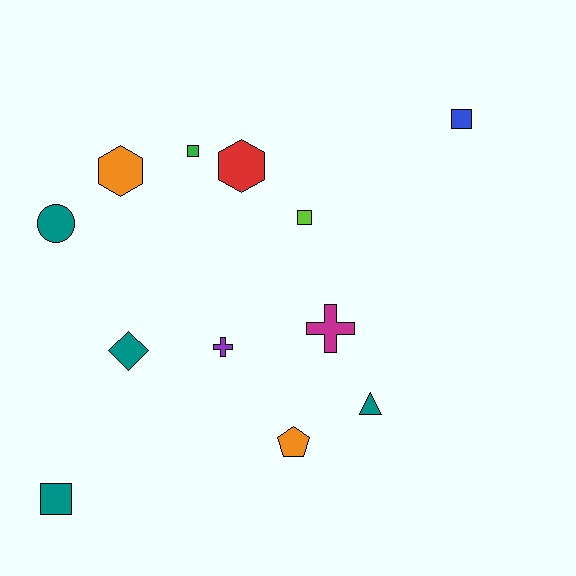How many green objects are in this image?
There is 1 green object.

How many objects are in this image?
There are 12 objects.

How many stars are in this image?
There are no stars.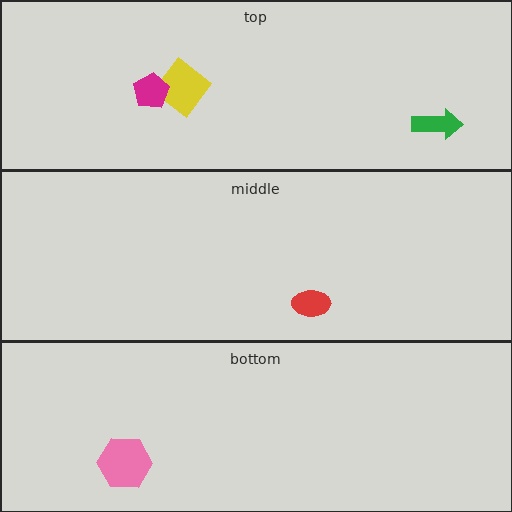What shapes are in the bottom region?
The pink hexagon.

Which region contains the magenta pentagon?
The top region.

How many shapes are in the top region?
3.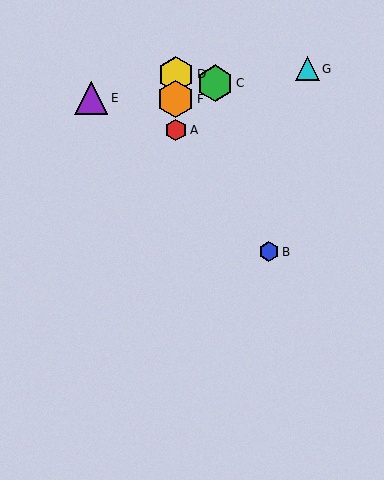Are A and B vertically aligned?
No, A is at x≈176 and B is at x≈269.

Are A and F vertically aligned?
Yes, both are at x≈176.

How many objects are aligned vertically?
3 objects (A, D, F) are aligned vertically.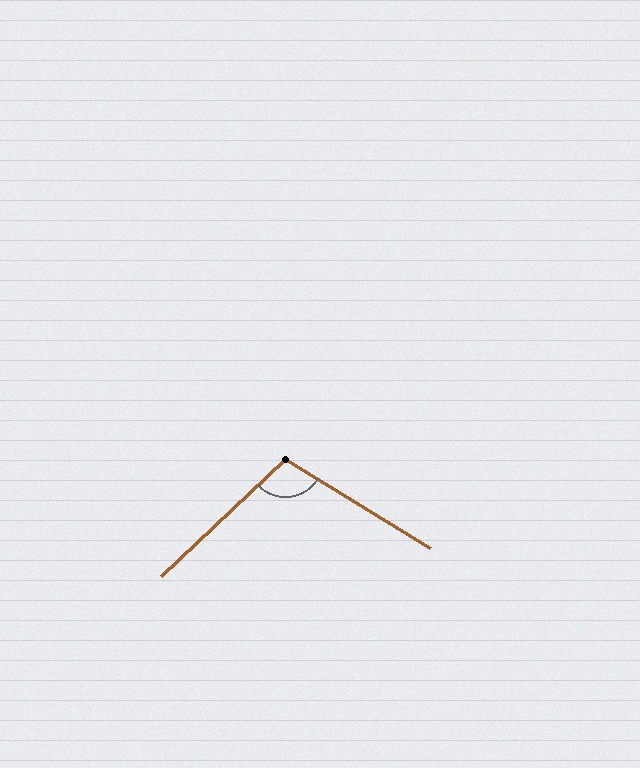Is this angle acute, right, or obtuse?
It is obtuse.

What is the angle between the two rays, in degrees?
Approximately 105 degrees.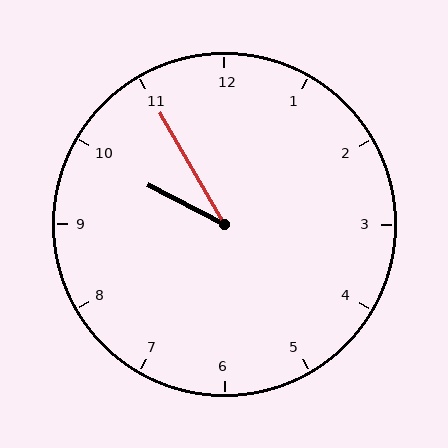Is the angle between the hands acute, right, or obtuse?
It is acute.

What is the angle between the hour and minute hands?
Approximately 32 degrees.